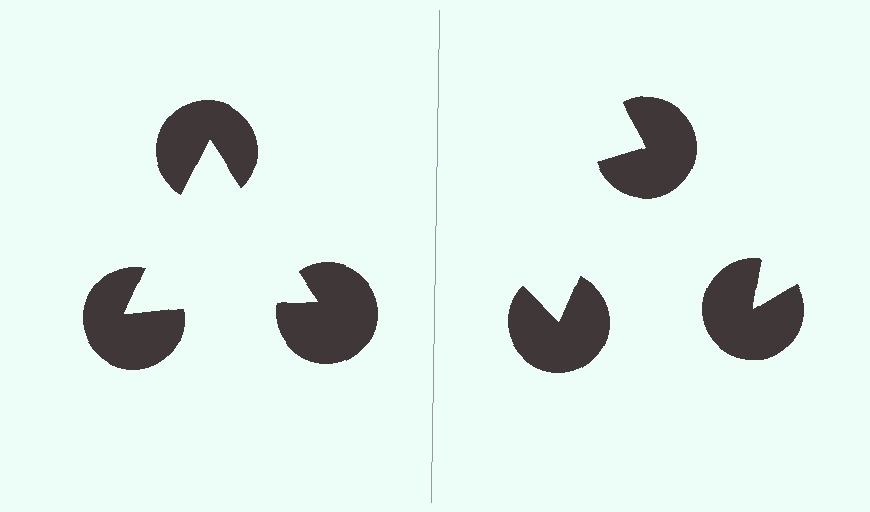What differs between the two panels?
The pac-man discs are positioned identically on both sides; only the wedge orientations differ. On the left they align to a triangle; on the right they are misaligned.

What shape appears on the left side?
An illusory triangle.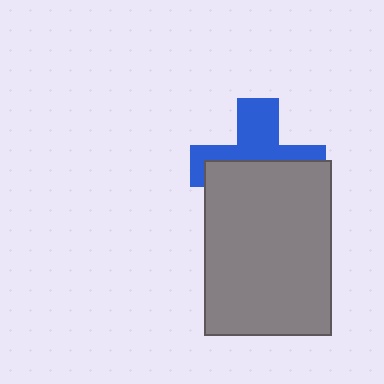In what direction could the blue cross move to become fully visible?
The blue cross could move up. That would shift it out from behind the gray rectangle entirely.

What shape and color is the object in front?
The object in front is a gray rectangle.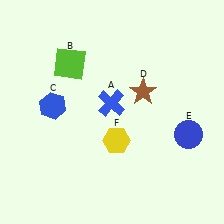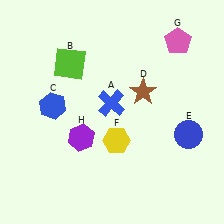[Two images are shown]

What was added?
A pink pentagon (G), a purple hexagon (H) were added in Image 2.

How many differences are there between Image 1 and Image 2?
There are 2 differences between the two images.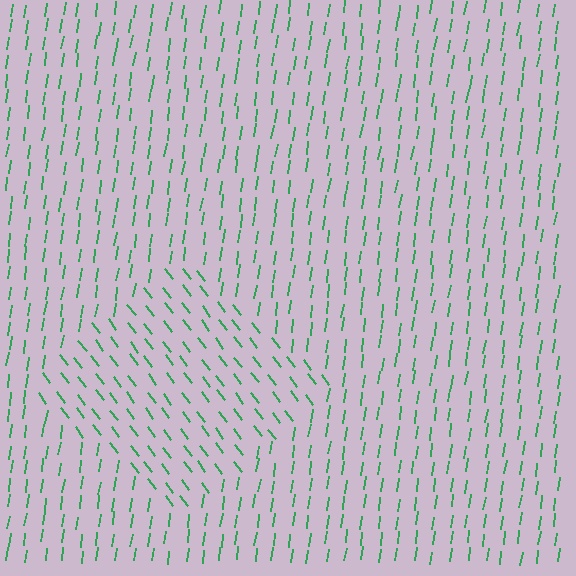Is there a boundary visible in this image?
Yes, there is a texture boundary formed by a change in line orientation.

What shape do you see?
I see a diamond.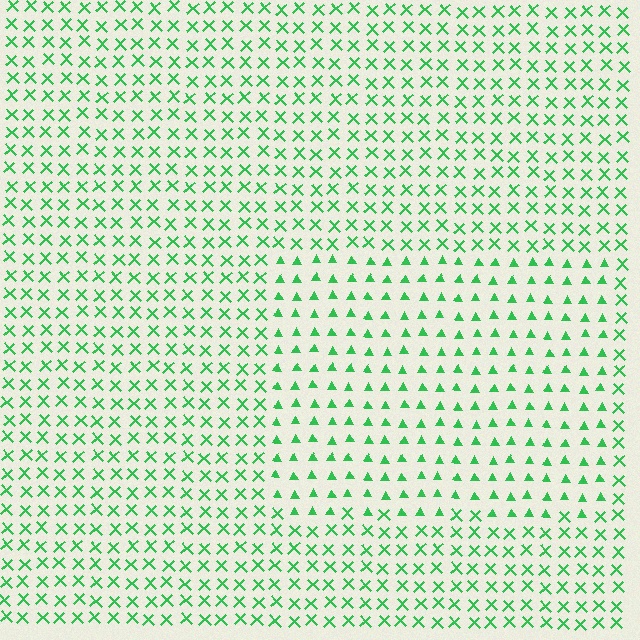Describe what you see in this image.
The image is filled with small green elements arranged in a uniform grid. A rectangle-shaped region contains triangles, while the surrounding area contains X marks. The boundary is defined purely by the change in element shape.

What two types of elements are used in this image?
The image uses triangles inside the rectangle region and X marks outside it.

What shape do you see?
I see a rectangle.